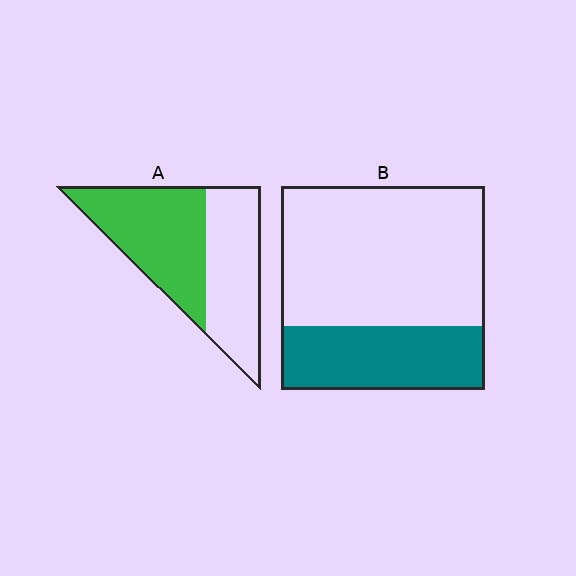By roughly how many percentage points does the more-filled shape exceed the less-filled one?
By roughly 20 percentage points (A over B).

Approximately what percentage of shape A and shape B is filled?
A is approximately 55% and B is approximately 30%.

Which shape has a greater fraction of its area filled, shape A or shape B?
Shape A.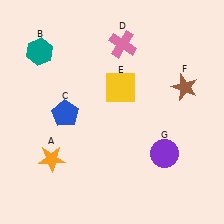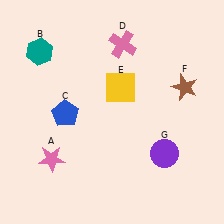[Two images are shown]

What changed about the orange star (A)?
In Image 1, A is orange. In Image 2, it changed to pink.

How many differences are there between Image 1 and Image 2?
There is 1 difference between the two images.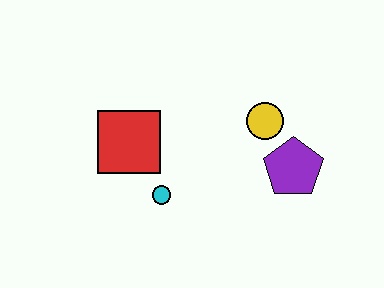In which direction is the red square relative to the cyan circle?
The red square is above the cyan circle.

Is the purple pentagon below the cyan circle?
No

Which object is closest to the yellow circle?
The purple pentagon is closest to the yellow circle.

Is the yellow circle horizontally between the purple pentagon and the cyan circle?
Yes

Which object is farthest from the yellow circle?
The red square is farthest from the yellow circle.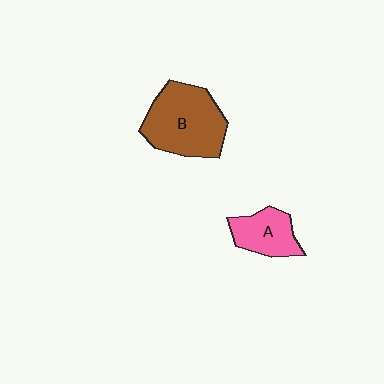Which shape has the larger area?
Shape B (brown).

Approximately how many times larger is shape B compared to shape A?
Approximately 1.8 times.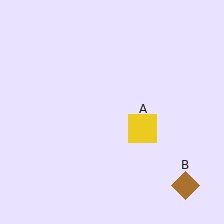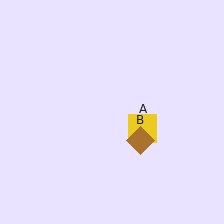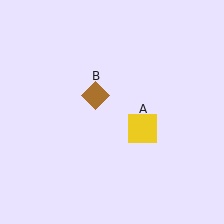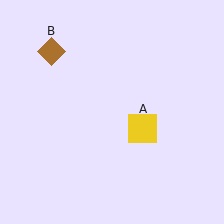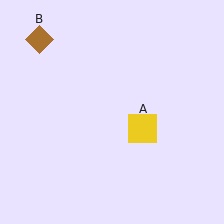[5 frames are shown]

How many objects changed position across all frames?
1 object changed position: brown diamond (object B).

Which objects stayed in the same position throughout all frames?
Yellow square (object A) remained stationary.